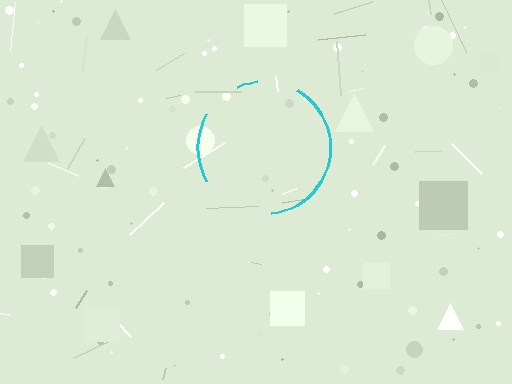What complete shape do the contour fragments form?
The contour fragments form a circle.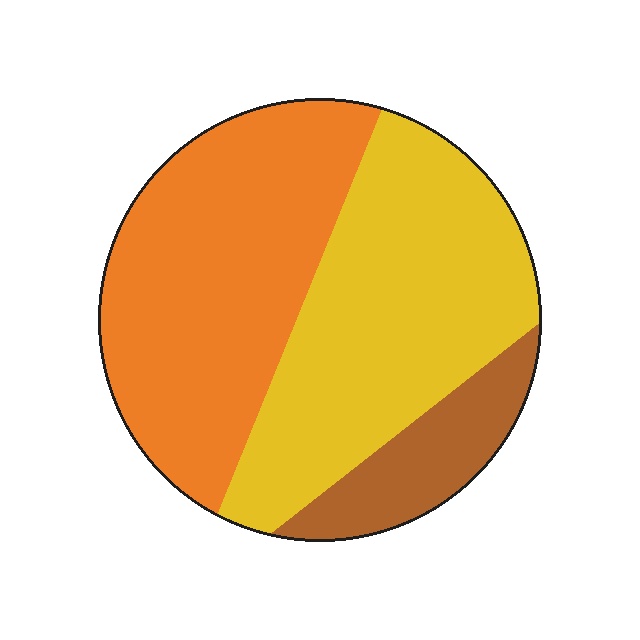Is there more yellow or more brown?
Yellow.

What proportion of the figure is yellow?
Yellow covers about 45% of the figure.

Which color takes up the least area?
Brown, at roughly 15%.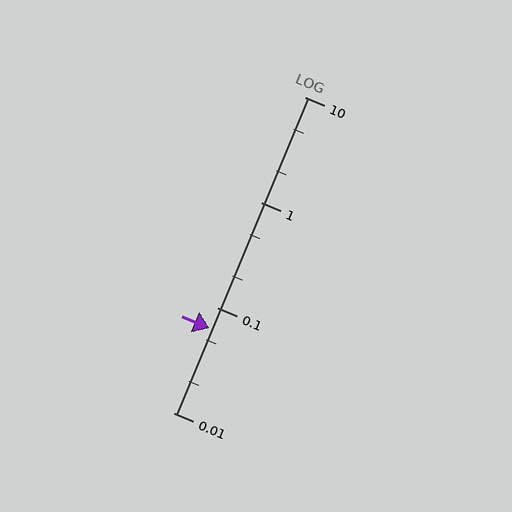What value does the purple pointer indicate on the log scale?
The pointer indicates approximately 0.063.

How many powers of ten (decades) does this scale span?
The scale spans 3 decades, from 0.01 to 10.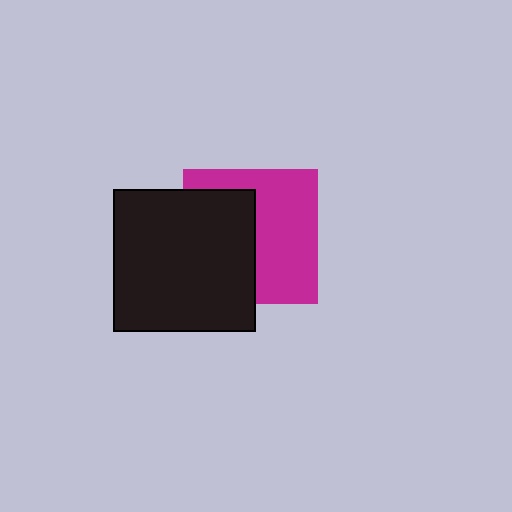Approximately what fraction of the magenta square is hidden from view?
Roughly 46% of the magenta square is hidden behind the black square.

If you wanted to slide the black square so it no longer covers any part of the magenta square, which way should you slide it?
Slide it left — that is the most direct way to separate the two shapes.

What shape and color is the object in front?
The object in front is a black square.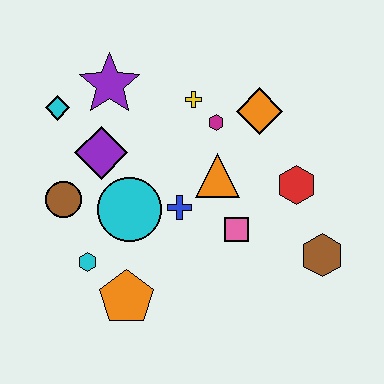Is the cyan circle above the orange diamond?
No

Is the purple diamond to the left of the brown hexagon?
Yes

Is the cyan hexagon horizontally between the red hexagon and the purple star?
No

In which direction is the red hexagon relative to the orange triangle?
The red hexagon is to the right of the orange triangle.